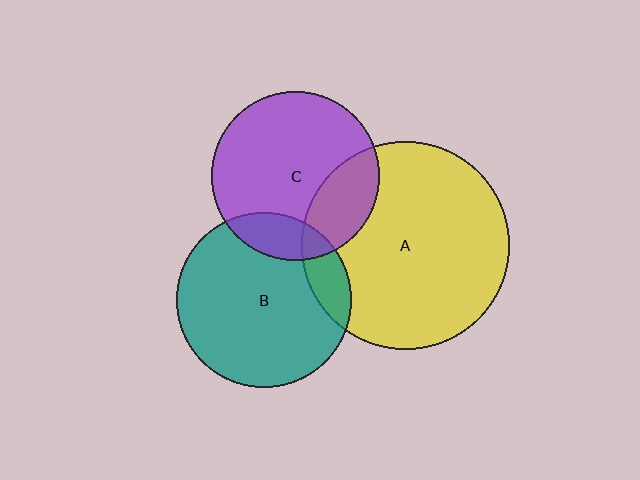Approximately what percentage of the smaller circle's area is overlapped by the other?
Approximately 15%.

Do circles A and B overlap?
Yes.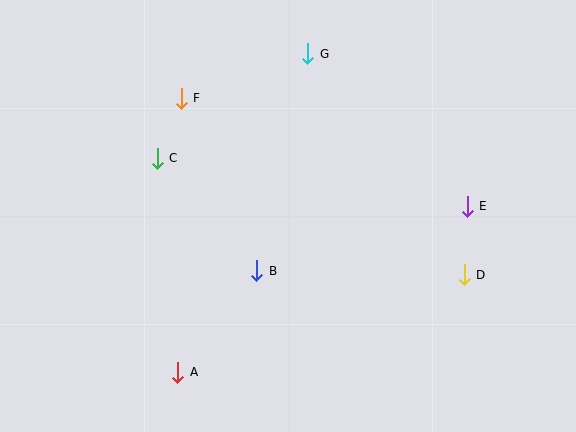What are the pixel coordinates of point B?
Point B is at (257, 271).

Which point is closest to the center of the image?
Point B at (257, 271) is closest to the center.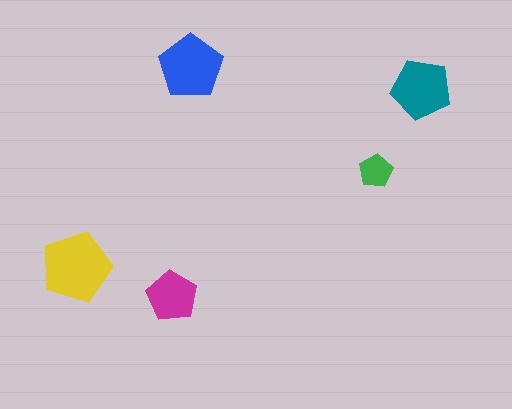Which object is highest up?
The blue pentagon is topmost.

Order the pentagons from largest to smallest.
the yellow one, the blue one, the teal one, the magenta one, the green one.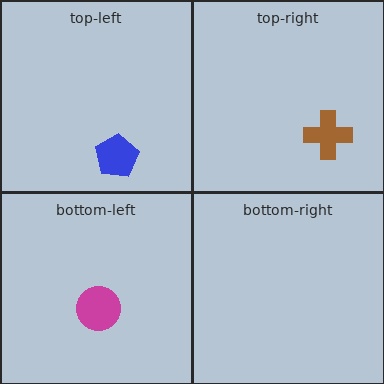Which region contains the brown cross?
The top-right region.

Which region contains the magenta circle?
The bottom-left region.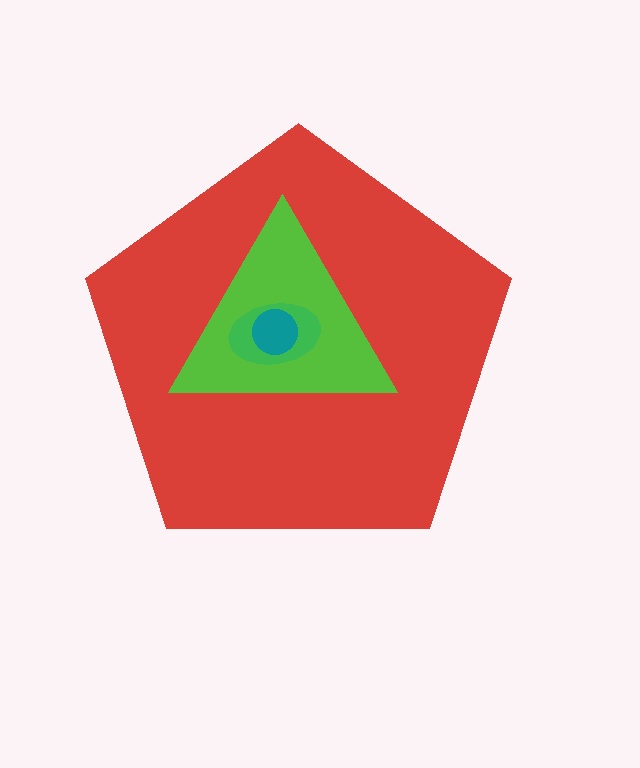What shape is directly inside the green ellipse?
The teal circle.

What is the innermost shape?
The teal circle.